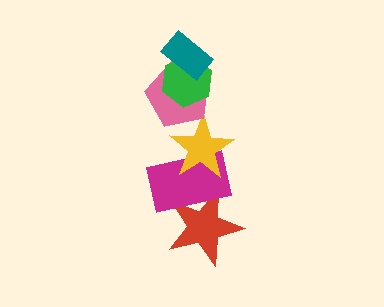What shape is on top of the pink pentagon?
The green hexagon is on top of the pink pentagon.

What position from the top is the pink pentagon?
The pink pentagon is 3rd from the top.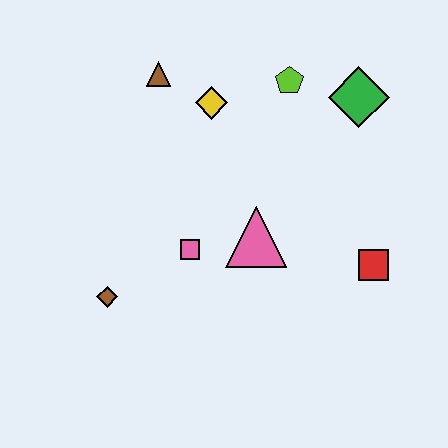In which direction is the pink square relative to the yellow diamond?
The pink square is below the yellow diamond.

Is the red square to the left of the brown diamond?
No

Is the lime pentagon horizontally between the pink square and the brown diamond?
No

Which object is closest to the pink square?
The pink triangle is closest to the pink square.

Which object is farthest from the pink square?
The green diamond is farthest from the pink square.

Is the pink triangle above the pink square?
Yes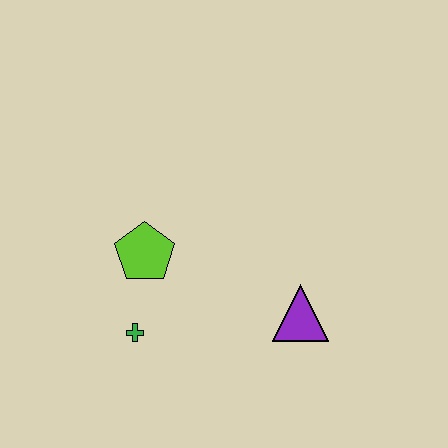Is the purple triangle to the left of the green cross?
No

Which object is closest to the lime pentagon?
The green cross is closest to the lime pentagon.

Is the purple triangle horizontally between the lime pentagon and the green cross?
No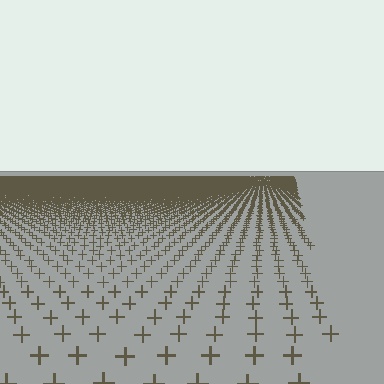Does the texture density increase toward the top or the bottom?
Density increases toward the top.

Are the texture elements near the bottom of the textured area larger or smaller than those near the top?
Larger. Near the bottom, elements are closer to the viewer and appear at a bigger on-screen size.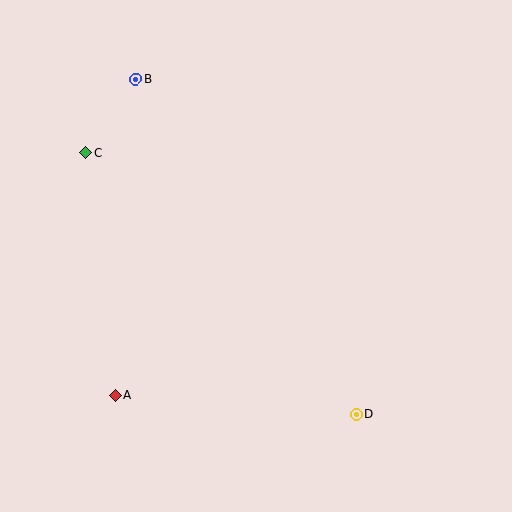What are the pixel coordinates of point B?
Point B is at (136, 79).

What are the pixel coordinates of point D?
Point D is at (356, 414).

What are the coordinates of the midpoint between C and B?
The midpoint between C and B is at (111, 116).